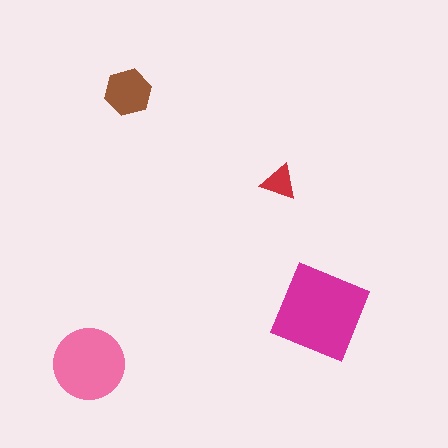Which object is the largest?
The magenta diamond.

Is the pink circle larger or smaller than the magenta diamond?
Smaller.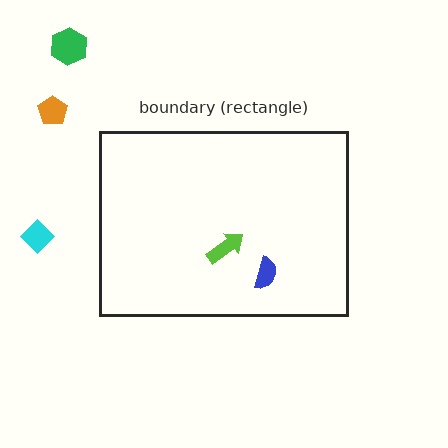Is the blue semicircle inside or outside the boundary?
Inside.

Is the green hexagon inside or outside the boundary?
Outside.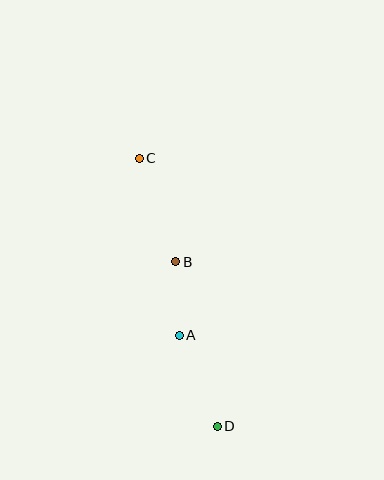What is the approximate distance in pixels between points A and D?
The distance between A and D is approximately 99 pixels.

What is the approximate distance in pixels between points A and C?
The distance between A and C is approximately 181 pixels.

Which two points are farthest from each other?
Points C and D are farthest from each other.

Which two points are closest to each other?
Points A and B are closest to each other.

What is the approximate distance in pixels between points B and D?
The distance between B and D is approximately 170 pixels.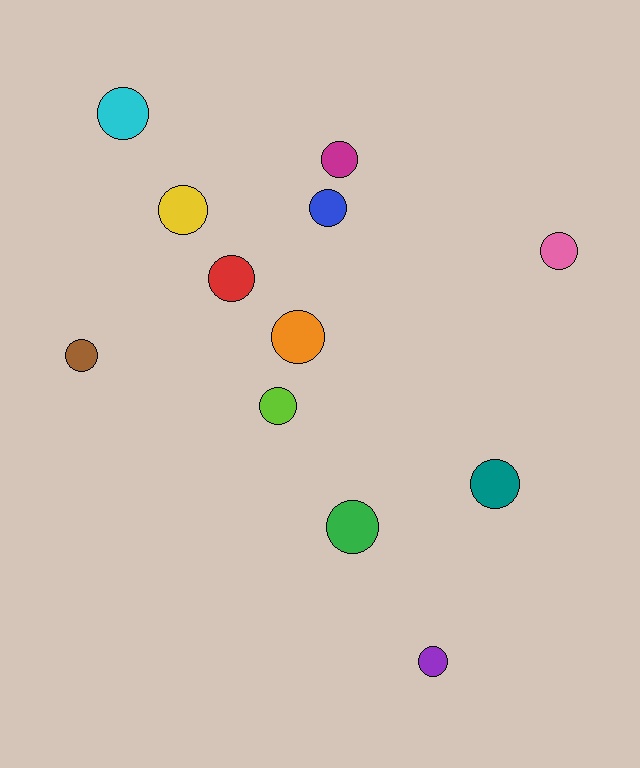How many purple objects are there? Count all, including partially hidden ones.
There is 1 purple object.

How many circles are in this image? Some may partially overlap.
There are 12 circles.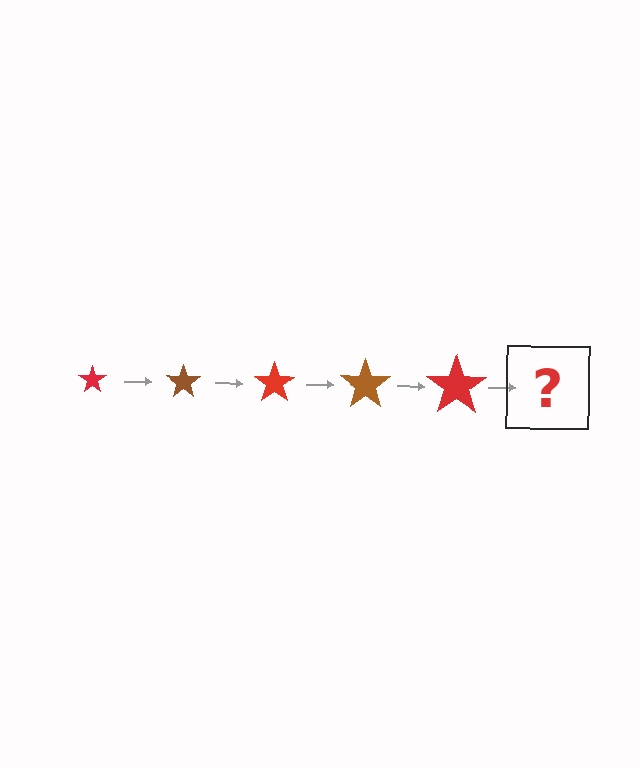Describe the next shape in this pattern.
It should be a brown star, larger than the previous one.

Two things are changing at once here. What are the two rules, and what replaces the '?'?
The two rules are that the star grows larger each step and the color cycles through red and brown. The '?' should be a brown star, larger than the previous one.